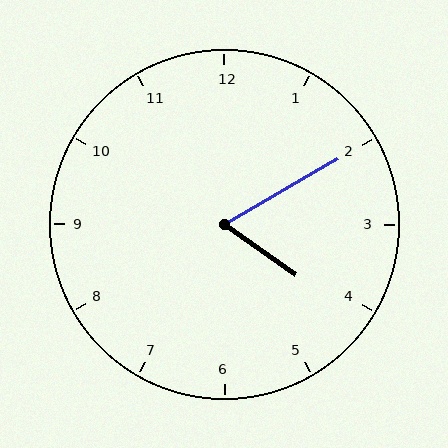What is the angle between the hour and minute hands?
Approximately 65 degrees.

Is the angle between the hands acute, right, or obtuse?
It is acute.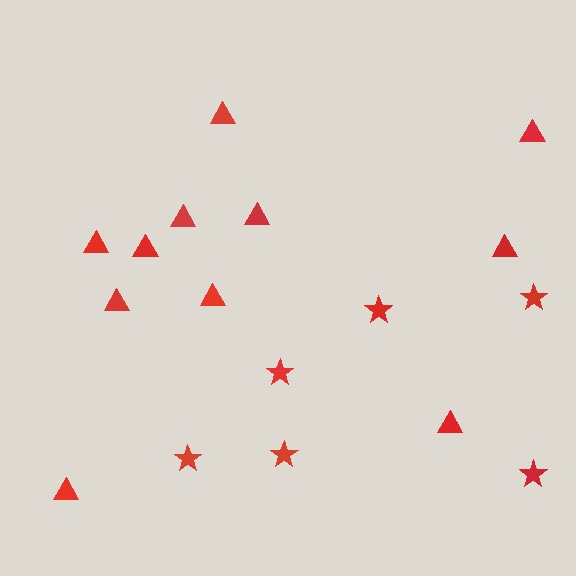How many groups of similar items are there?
There are 2 groups: one group of stars (6) and one group of triangles (11).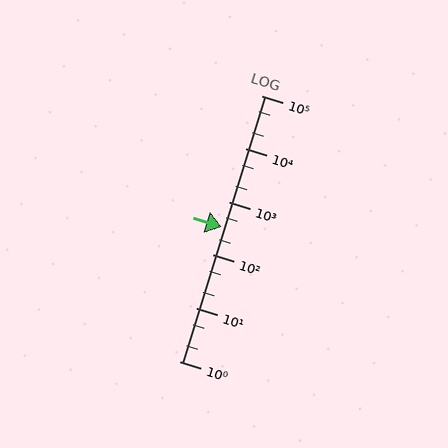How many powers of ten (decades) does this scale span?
The scale spans 5 decades, from 1 to 100000.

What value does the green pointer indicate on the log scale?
The pointer indicates approximately 330.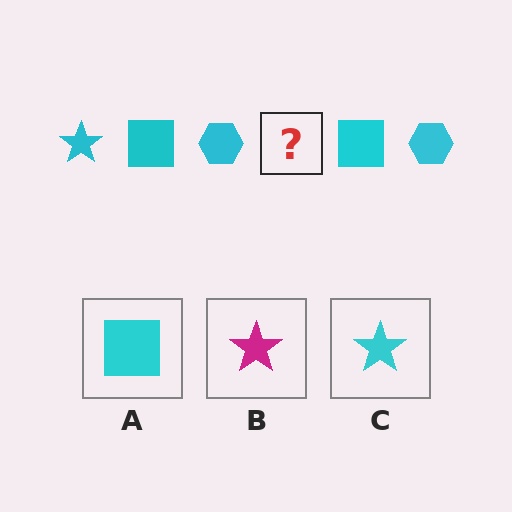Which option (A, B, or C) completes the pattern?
C.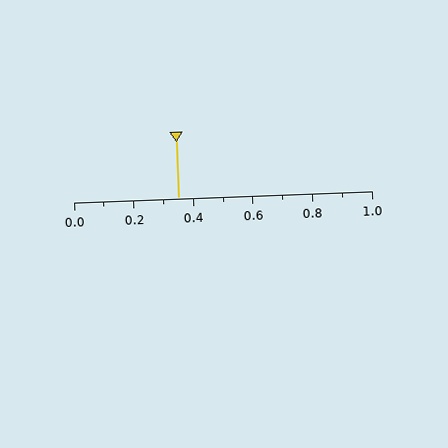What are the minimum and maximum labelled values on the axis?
The axis runs from 0.0 to 1.0.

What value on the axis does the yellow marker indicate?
The marker indicates approximately 0.35.